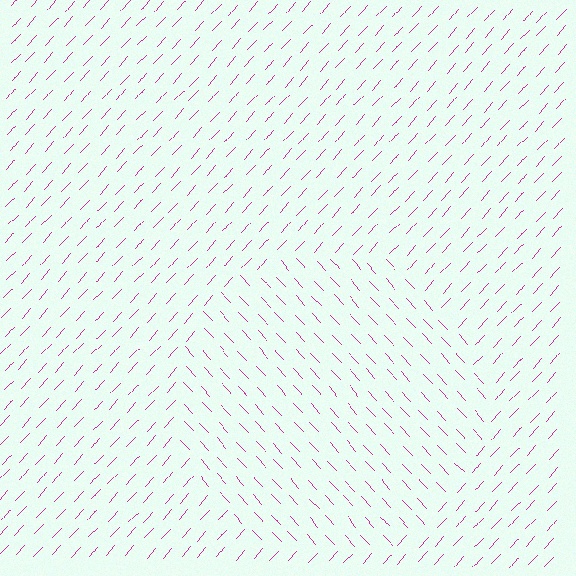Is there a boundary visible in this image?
Yes, there is a texture boundary formed by a change in line orientation.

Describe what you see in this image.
The image is filled with small magenta line segments. A circle region in the image has lines oriented differently from the surrounding lines, creating a visible texture boundary.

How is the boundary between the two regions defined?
The boundary is defined purely by a change in line orientation (approximately 85 degrees difference). All lines are the same color and thickness.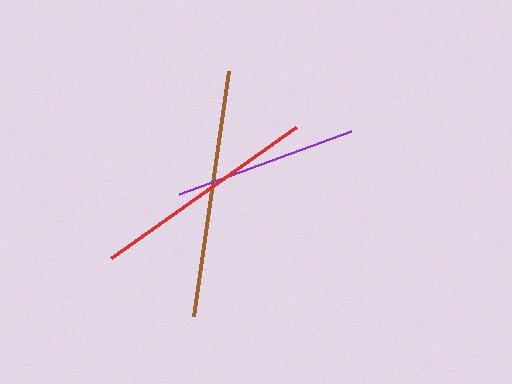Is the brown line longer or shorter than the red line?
The brown line is longer than the red line.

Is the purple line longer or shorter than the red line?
The red line is longer than the purple line.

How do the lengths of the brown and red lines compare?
The brown and red lines are approximately the same length.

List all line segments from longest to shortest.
From longest to shortest: brown, red, purple.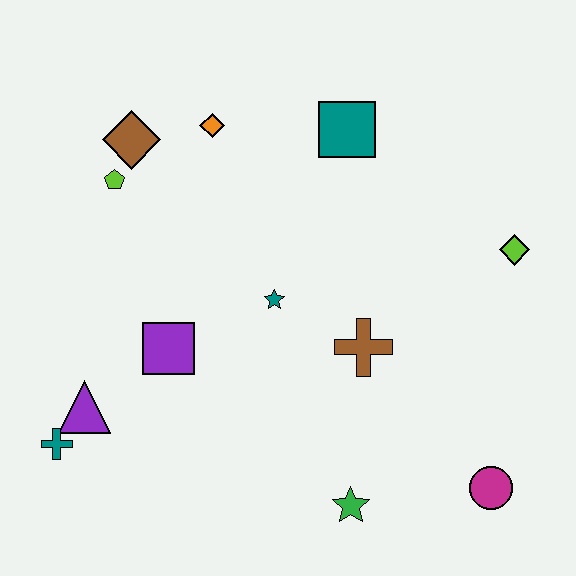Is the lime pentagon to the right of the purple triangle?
Yes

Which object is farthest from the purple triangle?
The lime diamond is farthest from the purple triangle.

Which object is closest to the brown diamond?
The lime pentagon is closest to the brown diamond.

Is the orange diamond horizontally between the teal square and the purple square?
Yes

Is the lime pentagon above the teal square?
No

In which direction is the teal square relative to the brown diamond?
The teal square is to the right of the brown diamond.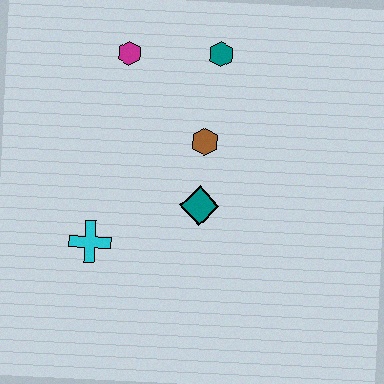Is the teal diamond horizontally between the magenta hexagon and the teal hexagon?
Yes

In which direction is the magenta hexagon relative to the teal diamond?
The magenta hexagon is above the teal diamond.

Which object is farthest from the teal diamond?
The magenta hexagon is farthest from the teal diamond.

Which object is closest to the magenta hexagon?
The teal hexagon is closest to the magenta hexagon.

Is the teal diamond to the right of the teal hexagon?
No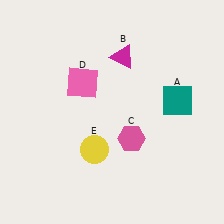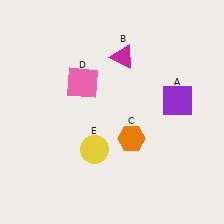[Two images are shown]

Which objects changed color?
A changed from teal to purple. C changed from pink to orange.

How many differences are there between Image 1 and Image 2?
There are 2 differences between the two images.